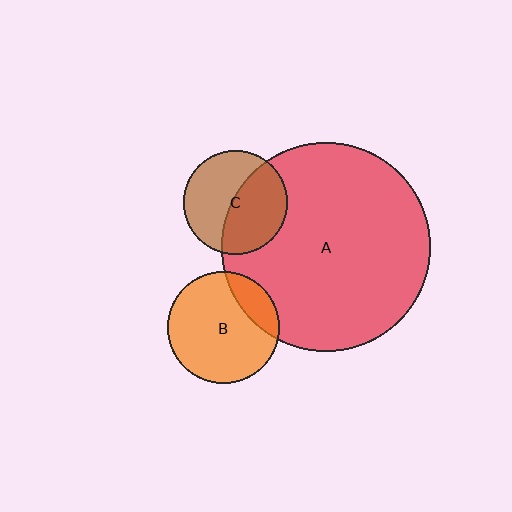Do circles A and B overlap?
Yes.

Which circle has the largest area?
Circle A (red).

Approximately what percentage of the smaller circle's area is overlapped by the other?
Approximately 20%.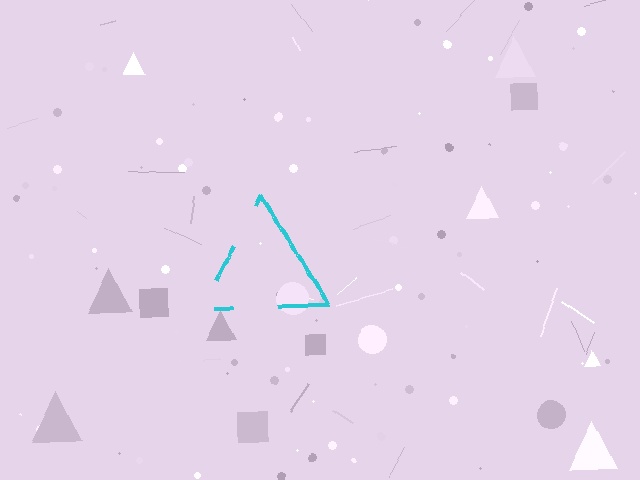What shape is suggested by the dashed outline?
The dashed outline suggests a triangle.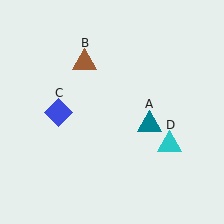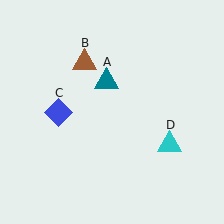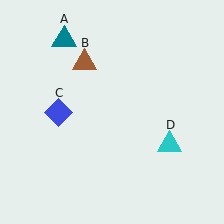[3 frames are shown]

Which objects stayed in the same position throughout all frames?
Brown triangle (object B) and blue diamond (object C) and cyan triangle (object D) remained stationary.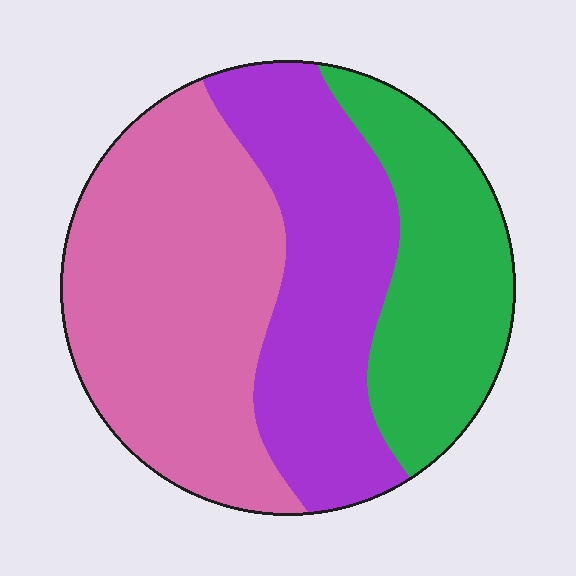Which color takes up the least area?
Green, at roughly 25%.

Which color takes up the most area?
Pink, at roughly 45%.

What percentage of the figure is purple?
Purple covers about 30% of the figure.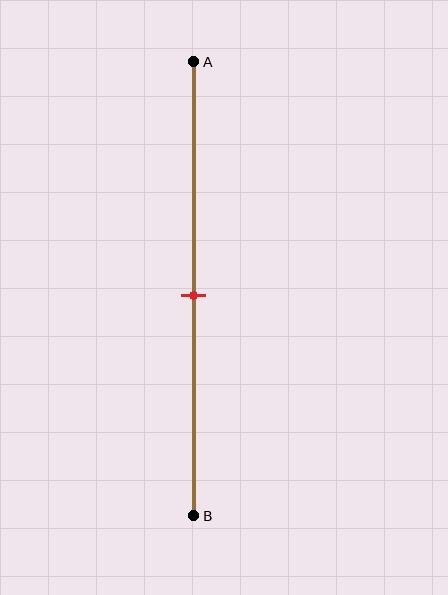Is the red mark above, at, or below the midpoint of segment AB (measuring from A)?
The red mark is approximately at the midpoint of segment AB.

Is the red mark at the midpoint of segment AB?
Yes, the mark is approximately at the midpoint.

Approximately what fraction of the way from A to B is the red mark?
The red mark is approximately 50% of the way from A to B.